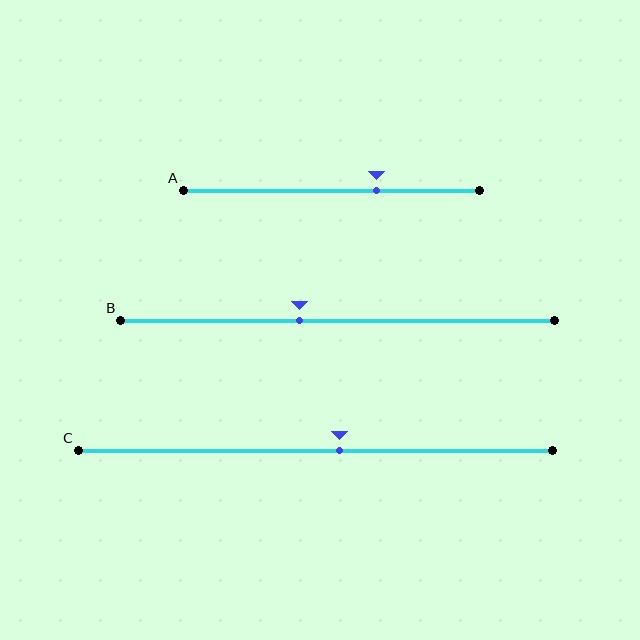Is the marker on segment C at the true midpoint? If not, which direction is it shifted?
No, the marker on segment C is shifted to the right by about 5% of the segment length.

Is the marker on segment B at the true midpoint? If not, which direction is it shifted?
No, the marker on segment B is shifted to the left by about 9% of the segment length.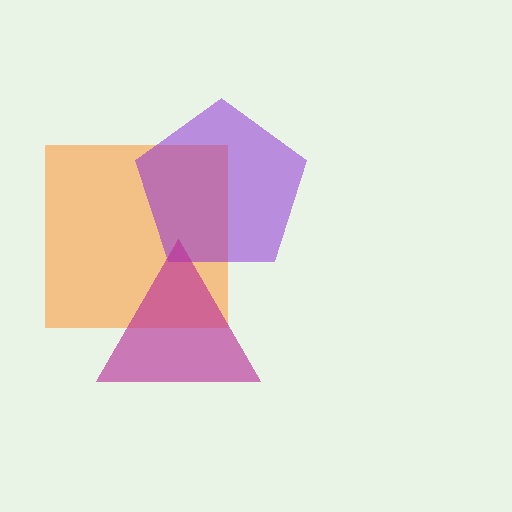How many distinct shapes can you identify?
There are 3 distinct shapes: an orange square, a purple pentagon, a magenta triangle.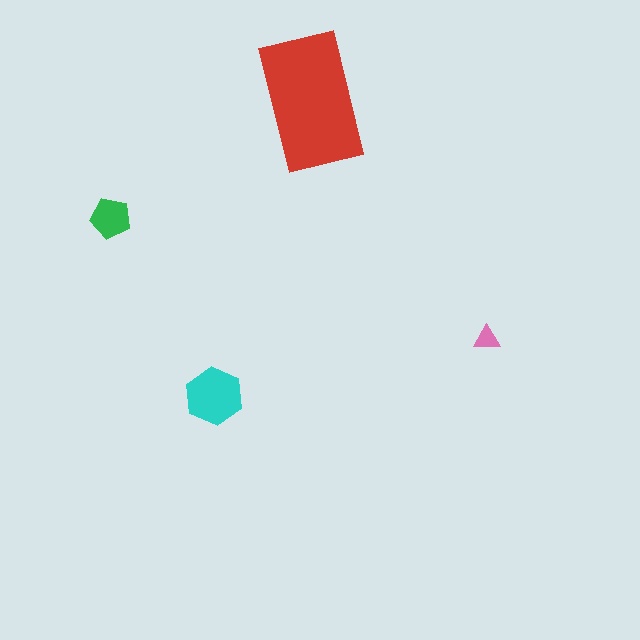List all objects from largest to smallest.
The red rectangle, the cyan hexagon, the green pentagon, the pink triangle.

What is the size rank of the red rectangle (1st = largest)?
1st.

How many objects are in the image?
There are 4 objects in the image.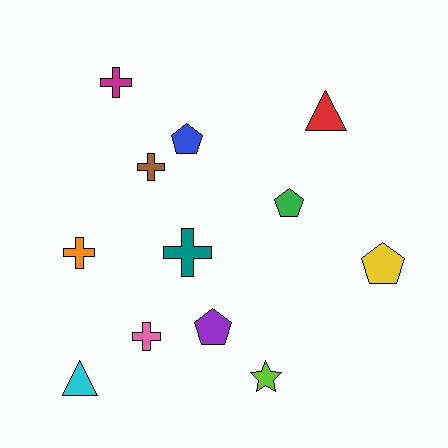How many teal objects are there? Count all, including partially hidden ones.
There is 1 teal object.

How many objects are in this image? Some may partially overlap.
There are 12 objects.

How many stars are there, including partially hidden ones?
There is 1 star.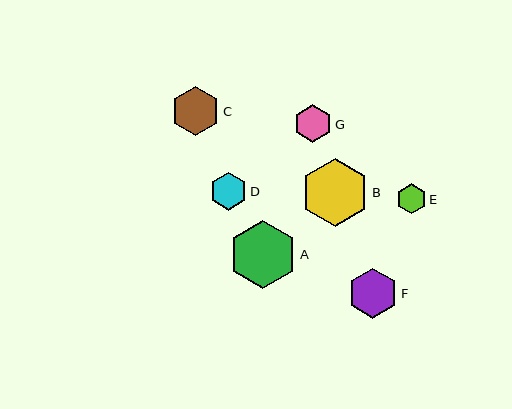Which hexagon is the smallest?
Hexagon E is the smallest with a size of approximately 30 pixels.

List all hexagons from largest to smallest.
From largest to smallest: A, B, F, C, G, D, E.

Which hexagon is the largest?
Hexagon A is the largest with a size of approximately 69 pixels.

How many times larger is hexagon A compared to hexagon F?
Hexagon A is approximately 1.4 times the size of hexagon F.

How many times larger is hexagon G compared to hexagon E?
Hexagon G is approximately 1.3 times the size of hexagon E.